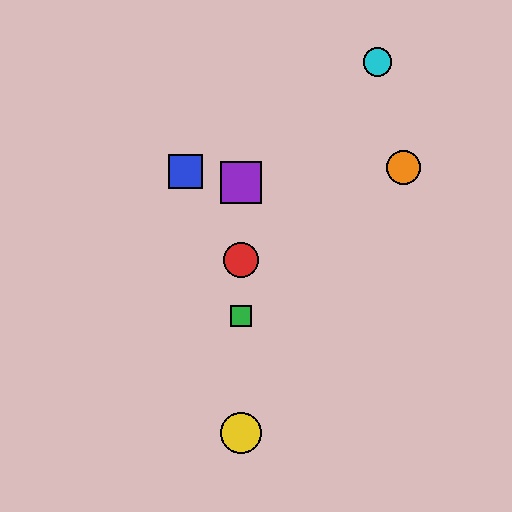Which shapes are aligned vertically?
The red circle, the green square, the yellow circle, the purple square are aligned vertically.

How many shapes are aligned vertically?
4 shapes (the red circle, the green square, the yellow circle, the purple square) are aligned vertically.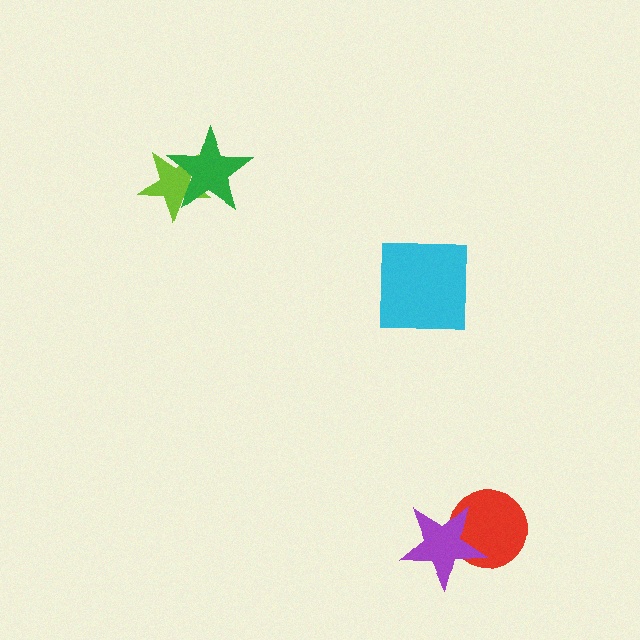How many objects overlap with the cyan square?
0 objects overlap with the cyan square.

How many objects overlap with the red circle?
1 object overlaps with the red circle.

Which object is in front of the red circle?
The purple star is in front of the red circle.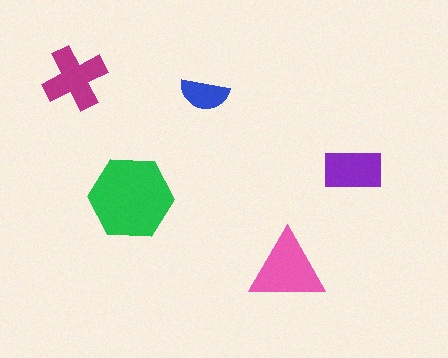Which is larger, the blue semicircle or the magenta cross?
The magenta cross.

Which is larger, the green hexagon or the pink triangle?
The green hexagon.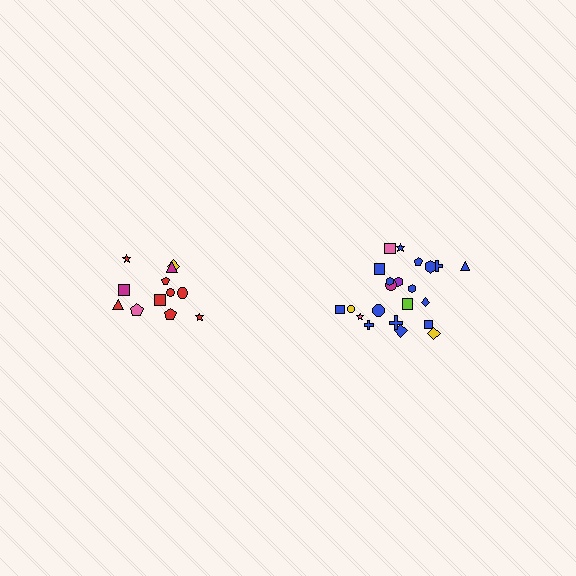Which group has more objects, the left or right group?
The right group.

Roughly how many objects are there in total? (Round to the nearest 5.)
Roughly 35 objects in total.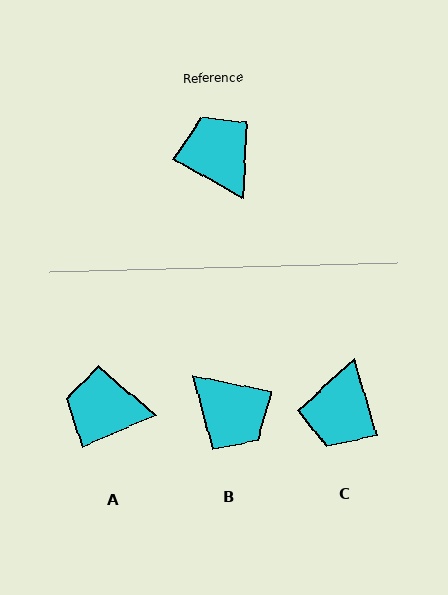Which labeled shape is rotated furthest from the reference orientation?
B, about 162 degrees away.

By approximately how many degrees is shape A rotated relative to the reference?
Approximately 52 degrees counter-clockwise.